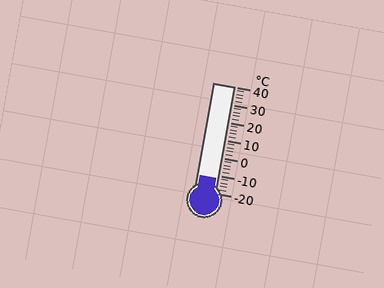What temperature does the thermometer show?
The thermometer shows approximately -12°C.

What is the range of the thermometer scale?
The thermometer scale ranges from -20°C to 40°C.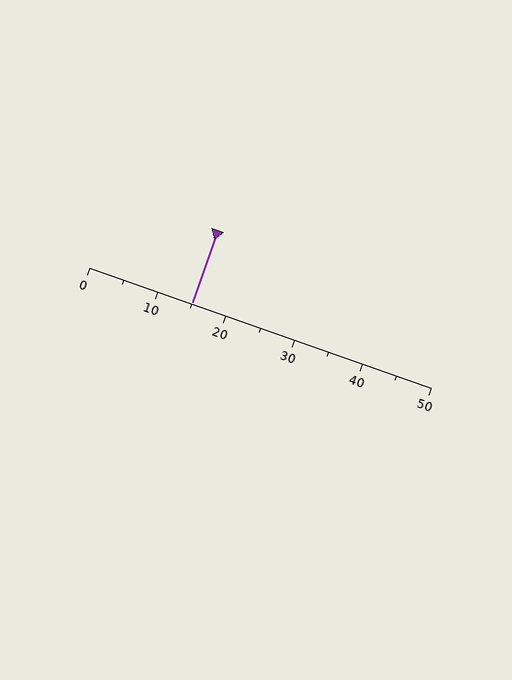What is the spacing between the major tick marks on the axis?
The major ticks are spaced 10 apart.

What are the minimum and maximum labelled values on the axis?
The axis runs from 0 to 50.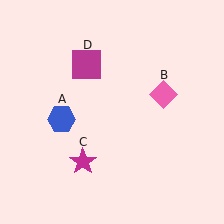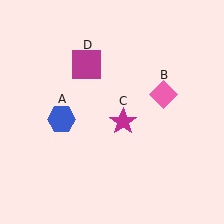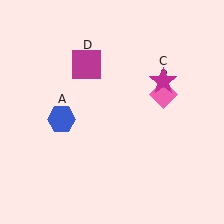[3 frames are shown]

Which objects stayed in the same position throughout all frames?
Blue hexagon (object A) and pink diamond (object B) and magenta square (object D) remained stationary.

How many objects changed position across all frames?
1 object changed position: magenta star (object C).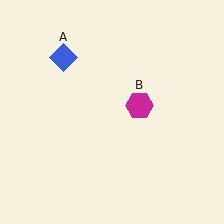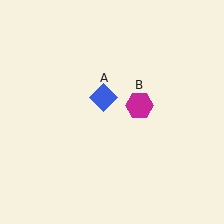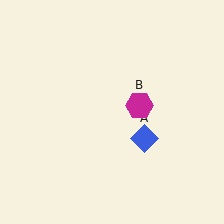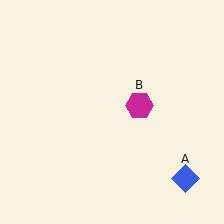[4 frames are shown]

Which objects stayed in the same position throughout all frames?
Magenta hexagon (object B) remained stationary.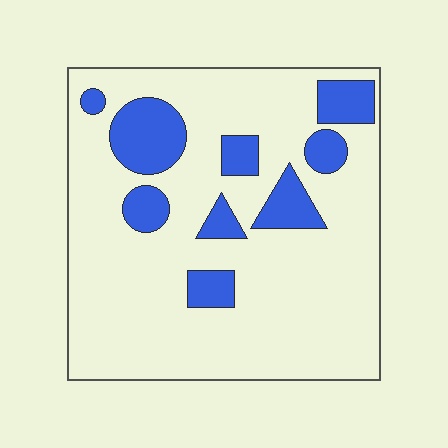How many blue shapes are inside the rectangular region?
9.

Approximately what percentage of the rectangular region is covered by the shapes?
Approximately 20%.